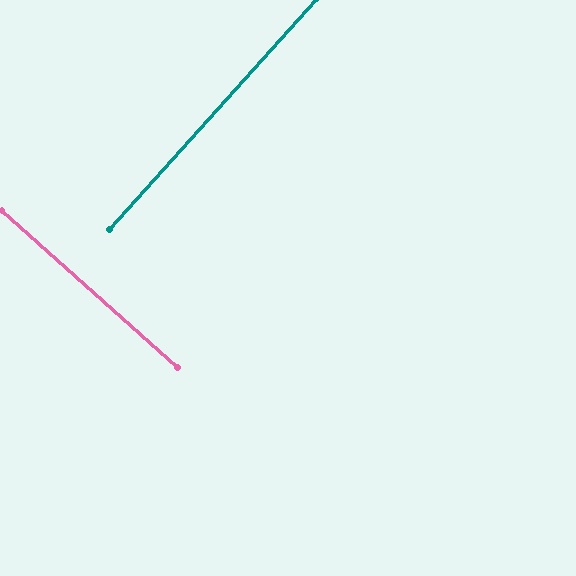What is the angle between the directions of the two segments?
Approximately 90 degrees.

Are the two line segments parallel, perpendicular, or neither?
Perpendicular — they meet at approximately 90°.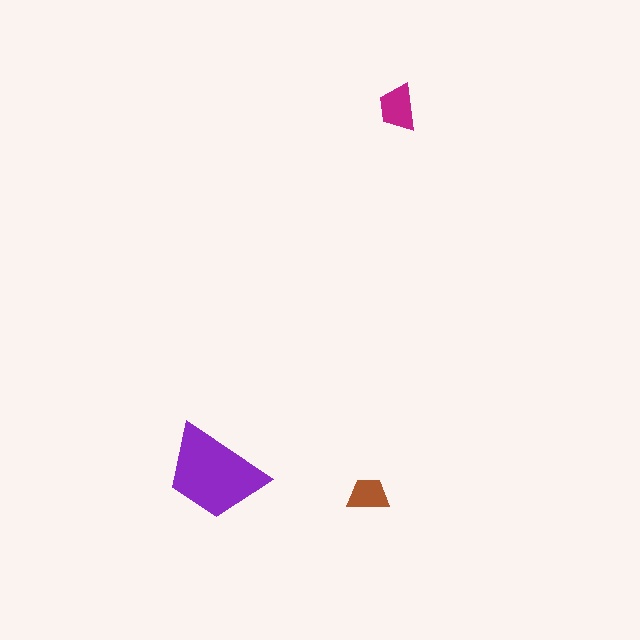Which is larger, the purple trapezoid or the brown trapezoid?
The purple one.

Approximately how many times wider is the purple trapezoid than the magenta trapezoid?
About 2 times wider.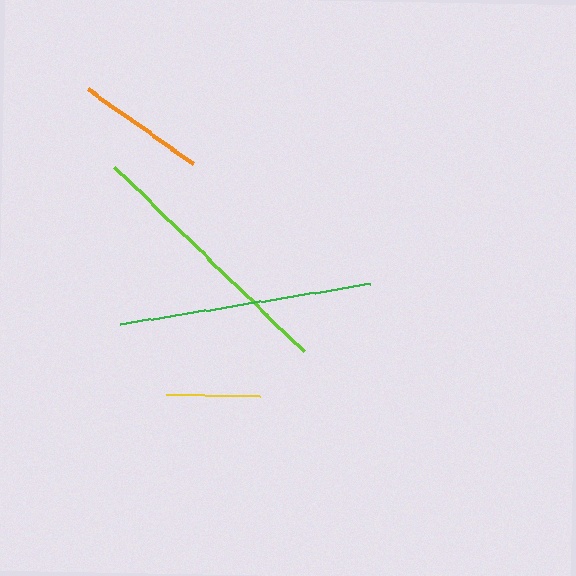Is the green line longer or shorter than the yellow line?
The green line is longer than the yellow line.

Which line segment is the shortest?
The yellow line is the shortest at approximately 95 pixels.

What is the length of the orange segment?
The orange segment is approximately 130 pixels long.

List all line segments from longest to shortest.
From longest to shortest: lime, green, orange, yellow.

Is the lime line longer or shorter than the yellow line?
The lime line is longer than the yellow line.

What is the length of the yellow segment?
The yellow segment is approximately 95 pixels long.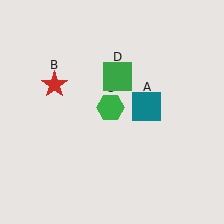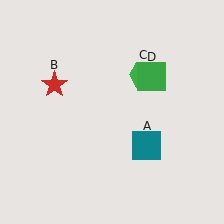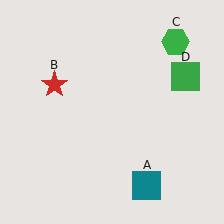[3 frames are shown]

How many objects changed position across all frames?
3 objects changed position: teal square (object A), green hexagon (object C), green square (object D).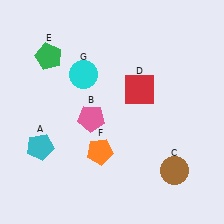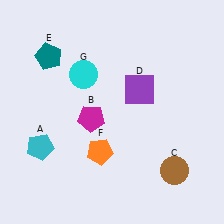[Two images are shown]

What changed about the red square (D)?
In Image 1, D is red. In Image 2, it changed to purple.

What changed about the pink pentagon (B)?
In Image 1, B is pink. In Image 2, it changed to magenta.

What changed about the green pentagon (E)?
In Image 1, E is green. In Image 2, it changed to teal.